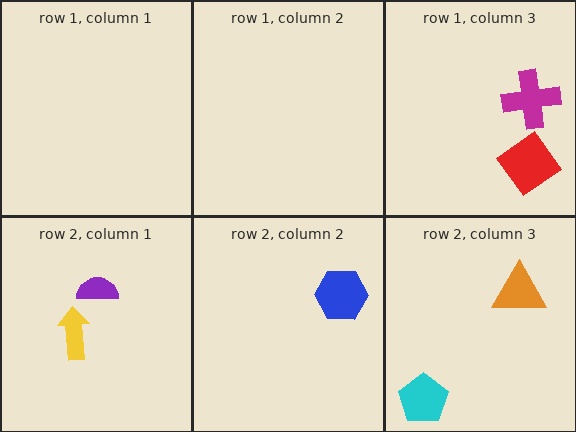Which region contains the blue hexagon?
The row 2, column 2 region.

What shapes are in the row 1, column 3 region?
The red diamond, the magenta cross.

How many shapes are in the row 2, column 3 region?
2.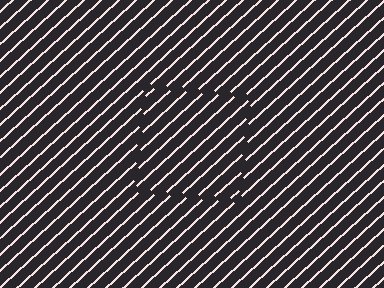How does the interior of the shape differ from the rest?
The interior of the shape contains the same grating, shifted by half a period — the contour is defined by the phase discontinuity where line-ends from the inner and outer gratings abut.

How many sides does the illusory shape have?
4 sides — the line-ends trace a square.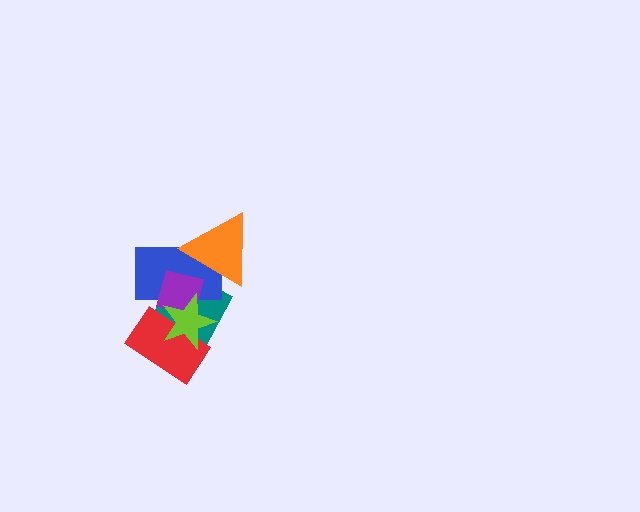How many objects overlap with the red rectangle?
3 objects overlap with the red rectangle.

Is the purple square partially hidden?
Yes, it is partially covered by another shape.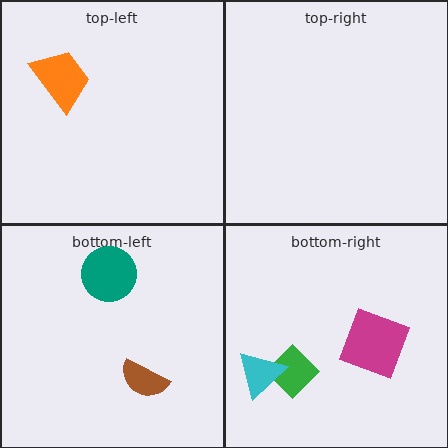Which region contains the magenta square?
The bottom-right region.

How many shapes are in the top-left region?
1.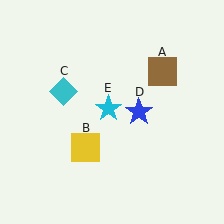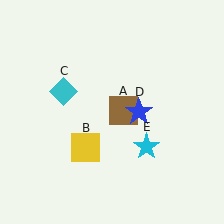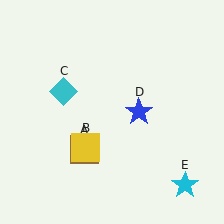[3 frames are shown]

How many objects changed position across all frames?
2 objects changed position: brown square (object A), cyan star (object E).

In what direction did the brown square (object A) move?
The brown square (object A) moved down and to the left.